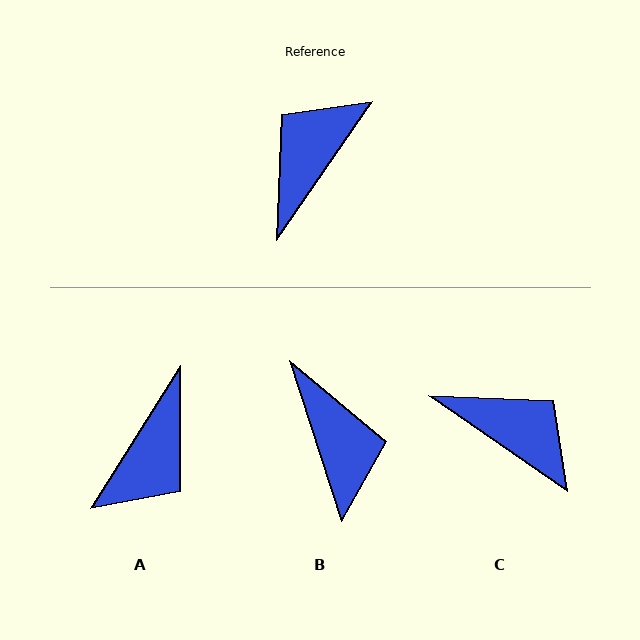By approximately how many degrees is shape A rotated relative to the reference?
Approximately 178 degrees clockwise.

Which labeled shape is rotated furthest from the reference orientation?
A, about 178 degrees away.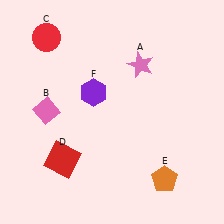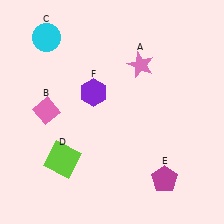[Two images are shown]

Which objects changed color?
C changed from red to cyan. D changed from red to lime. E changed from orange to magenta.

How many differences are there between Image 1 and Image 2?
There are 3 differences between the two images.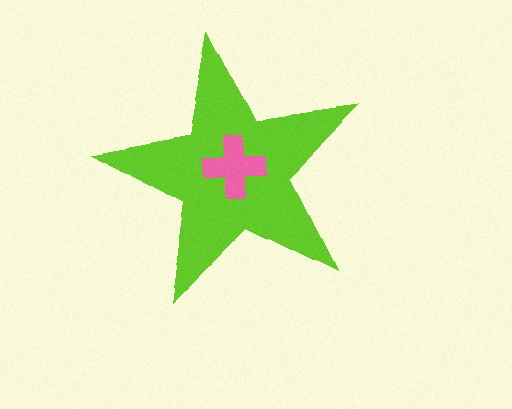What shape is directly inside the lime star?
The pink cross.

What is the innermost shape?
The pink cross.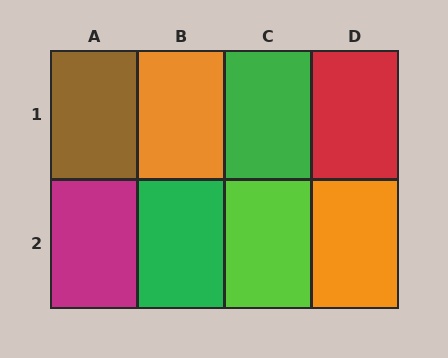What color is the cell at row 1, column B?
Orange.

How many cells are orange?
2 cells are orange.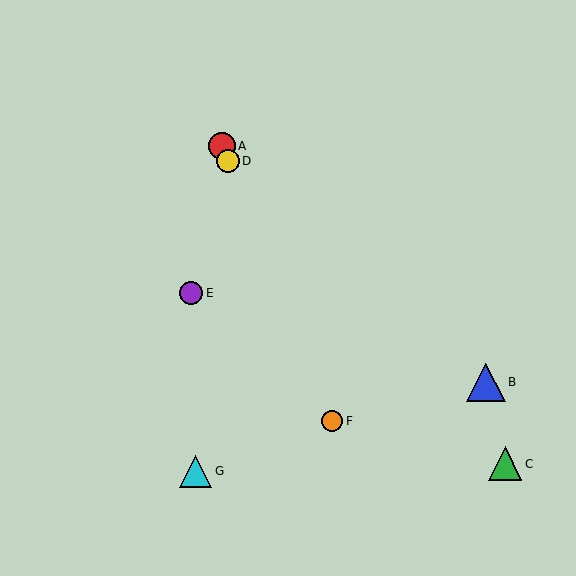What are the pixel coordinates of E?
Object E is at (191, 293).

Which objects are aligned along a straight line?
Objects A, D, F are aligned along a straight line.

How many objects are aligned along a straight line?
3 objects (A, D, F) are aligned along a straight line.